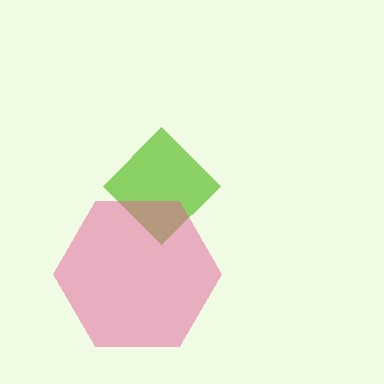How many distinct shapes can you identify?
There are 2 distinct shapes: a lime diamond, a pink hexagon.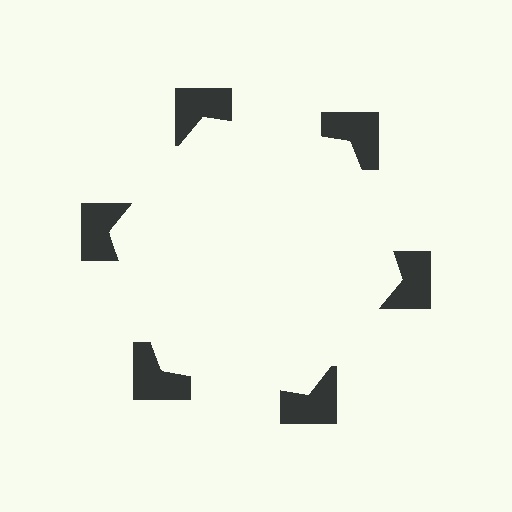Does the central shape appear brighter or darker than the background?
It typically appears slightly brighter than the background, even though no actual brightness change is drawn.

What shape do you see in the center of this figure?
An illusory hexagon — its edges are inferred from the aligned wedge cuts in the notched squares, not physically drawn.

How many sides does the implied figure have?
6 sides.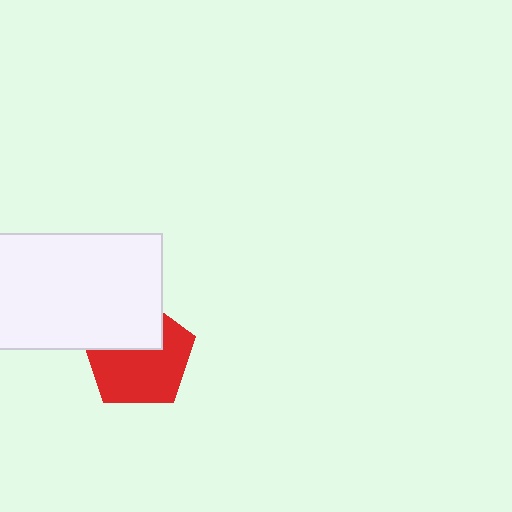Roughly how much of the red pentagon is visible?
About half of it is visible (roughly 64%).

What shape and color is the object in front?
The object in front is a white rectangle.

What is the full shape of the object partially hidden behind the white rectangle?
The partially hidden object is a red pentagon.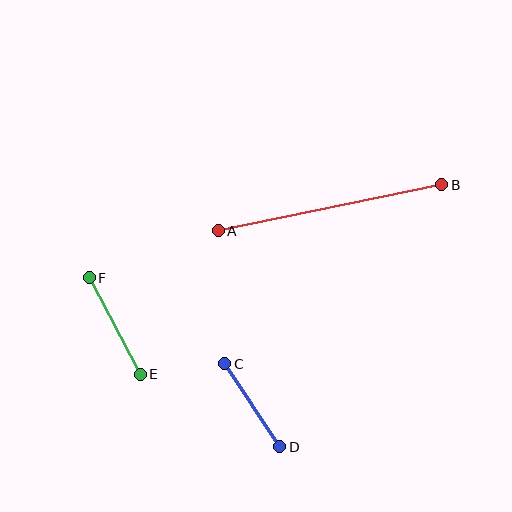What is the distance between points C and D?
The distance is approximately 100 pixels.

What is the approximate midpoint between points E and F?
The midpoint is at approximately (115, 326) pixels.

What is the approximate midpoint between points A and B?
The midpoint is at approximately (330, 208) pixels.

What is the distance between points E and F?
The distance is approximately 109 pixels.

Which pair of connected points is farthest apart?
Points A and B are farthest apart.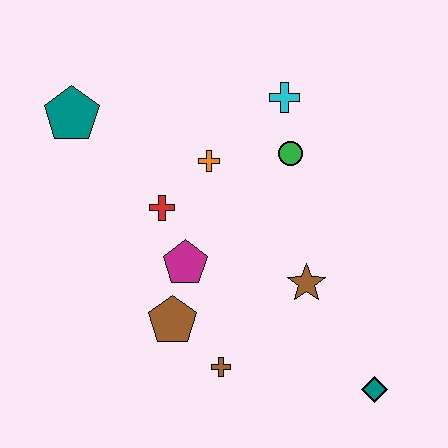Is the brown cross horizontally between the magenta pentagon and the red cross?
No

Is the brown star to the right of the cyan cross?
Yes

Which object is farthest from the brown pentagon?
The cyan cross is farthest from the brown pentagon.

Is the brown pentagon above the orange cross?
No